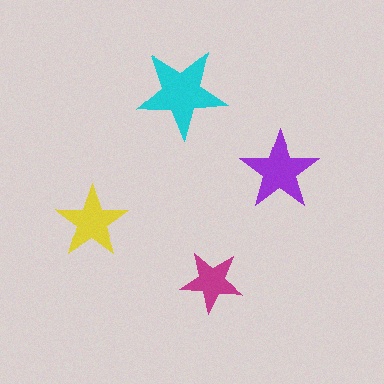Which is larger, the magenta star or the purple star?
The purple one.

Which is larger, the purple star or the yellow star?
The purple one.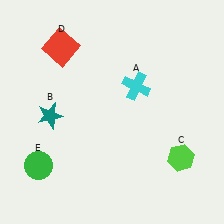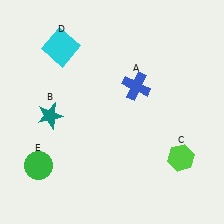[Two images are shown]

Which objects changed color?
A changed from cyan to blue. D changed from red to cyan.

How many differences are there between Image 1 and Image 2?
There are 2 differences between the two images.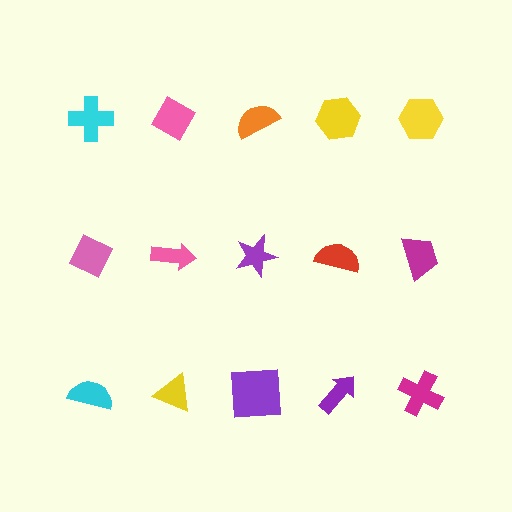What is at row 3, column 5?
A magenta cross.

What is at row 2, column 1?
A pink diamond.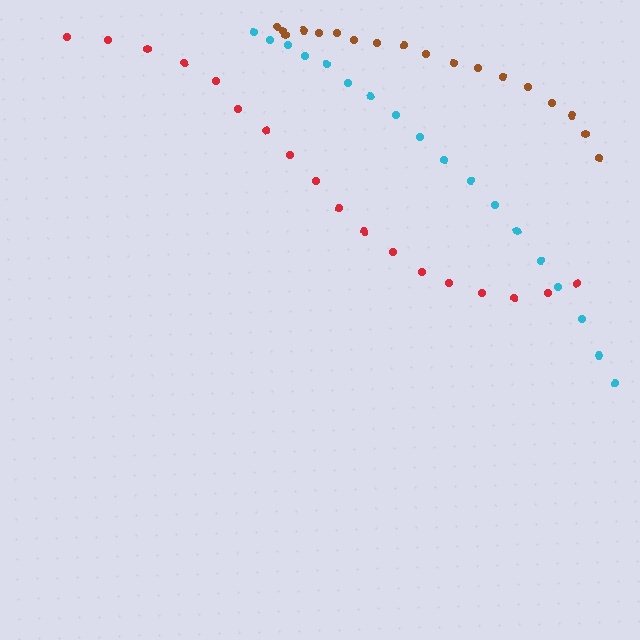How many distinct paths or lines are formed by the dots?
There are 3 distinct paths.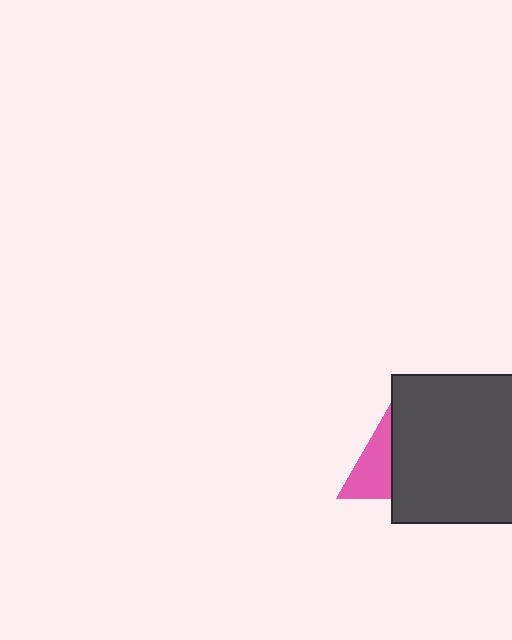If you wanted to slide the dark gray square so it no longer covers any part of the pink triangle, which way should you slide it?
Slide it right — that is the most direct way to separate the two shapes.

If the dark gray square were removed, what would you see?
You would see the complete pink triangle.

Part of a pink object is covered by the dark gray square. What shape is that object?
It is a triangle.